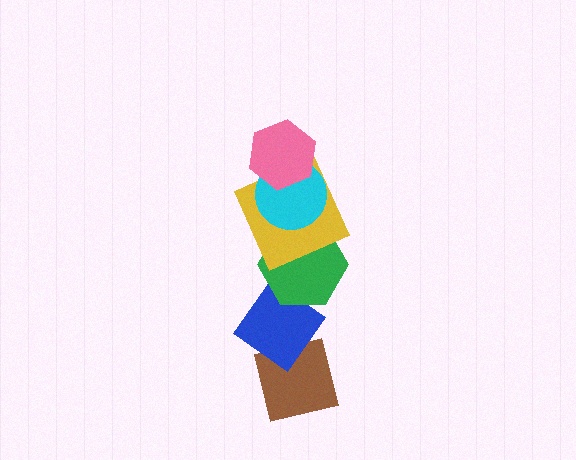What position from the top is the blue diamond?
The blue diamond is 5th from the top.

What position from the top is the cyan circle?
The cyan circle is 2nd from the top.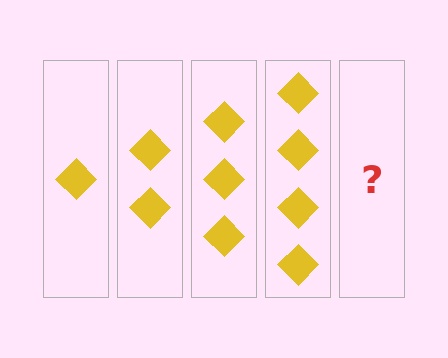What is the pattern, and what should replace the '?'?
The pattern is that each step adds one more diamond. The '?' should be 5 diamonds.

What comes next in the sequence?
The next element should be 5 diamonds.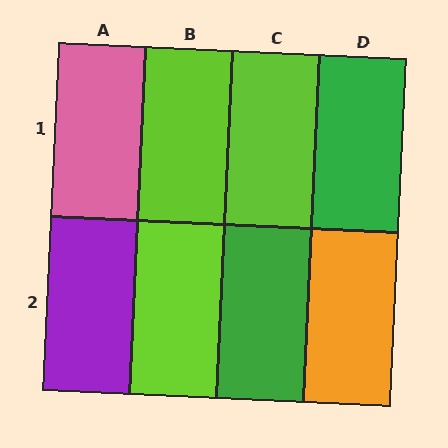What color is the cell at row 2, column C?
Green.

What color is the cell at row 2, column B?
Lime.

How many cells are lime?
3 cells are lime.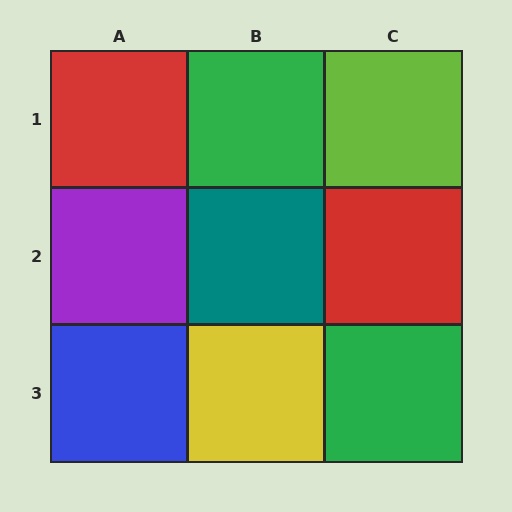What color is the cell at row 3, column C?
Green.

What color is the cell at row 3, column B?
Yellow.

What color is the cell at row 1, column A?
Red.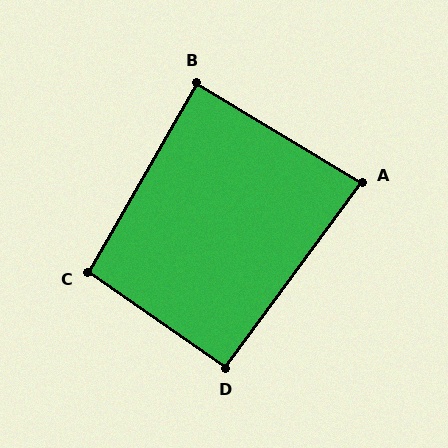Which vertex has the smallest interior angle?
A, at approximately 85 degrees.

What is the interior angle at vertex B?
Approximately 89 degrees (approximately right).